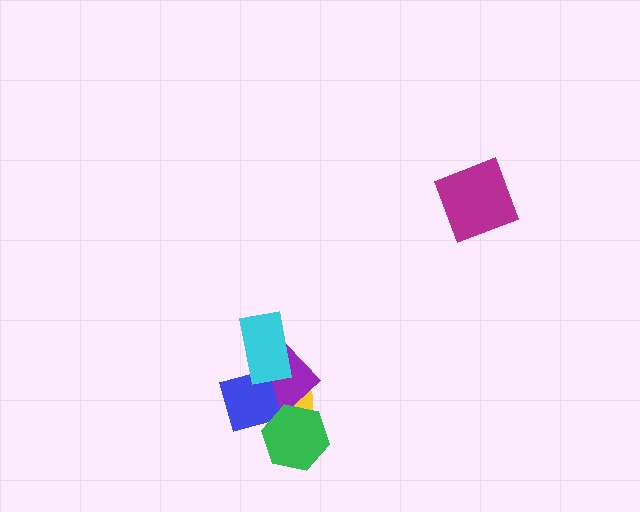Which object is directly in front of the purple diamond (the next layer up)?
The blue diamond is directly in front of the purple diamond.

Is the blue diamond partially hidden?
Yes, it is partially covered by another shape.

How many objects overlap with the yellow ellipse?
4 objects overlap with the yellow ellipse.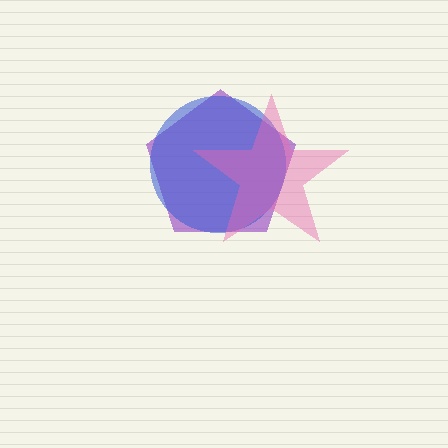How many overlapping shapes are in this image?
There are 3 overlapping shapes in the image.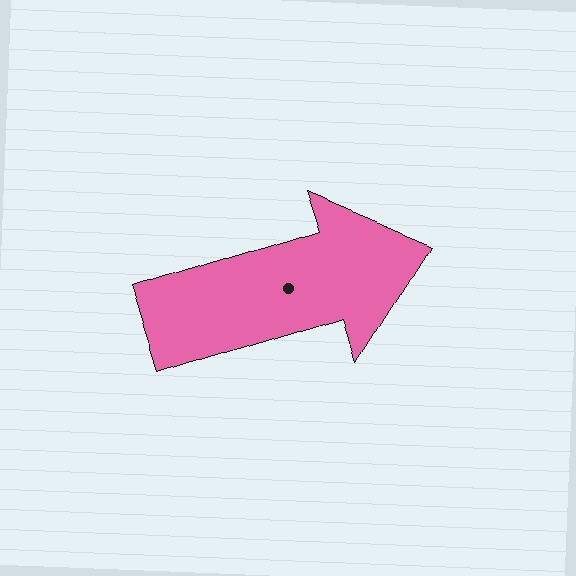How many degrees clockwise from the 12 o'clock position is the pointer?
Approximately 72 degrees.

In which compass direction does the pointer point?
East.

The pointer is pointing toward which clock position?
Roughly 2 o'clock.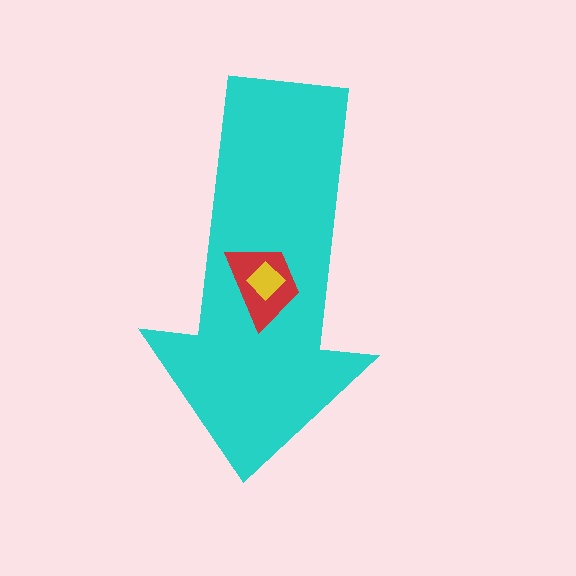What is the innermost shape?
The yellow diamond.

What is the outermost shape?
The cyan arrow.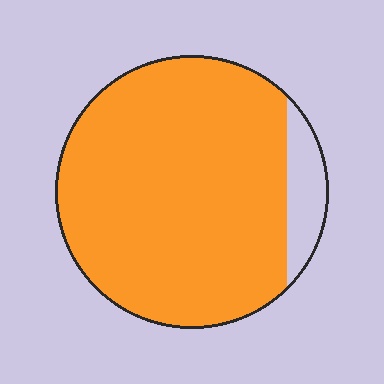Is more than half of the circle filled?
Yes.